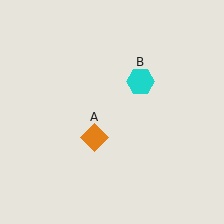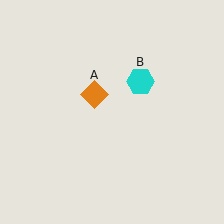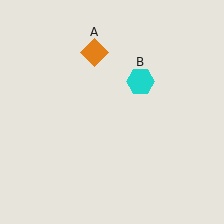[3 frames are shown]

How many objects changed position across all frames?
1 object changed position: orange diamond (object A).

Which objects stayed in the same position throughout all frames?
Cyan hexagon (object B) remained stationary.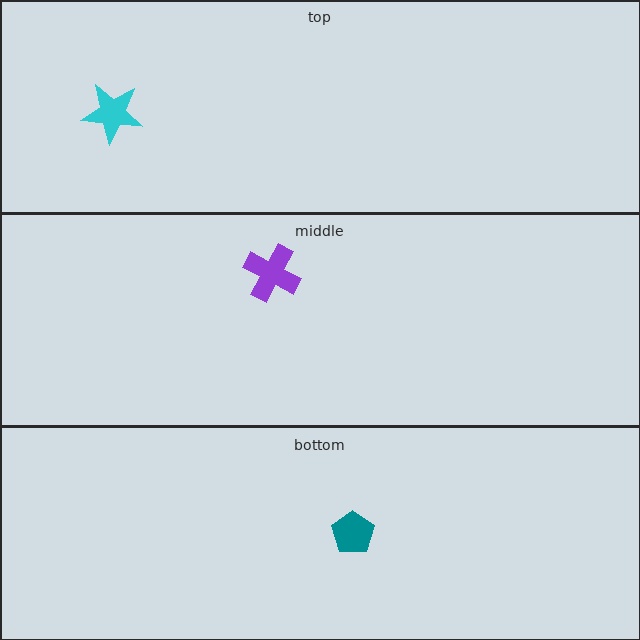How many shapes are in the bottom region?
1.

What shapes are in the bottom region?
The teal pentagon.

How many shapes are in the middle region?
1.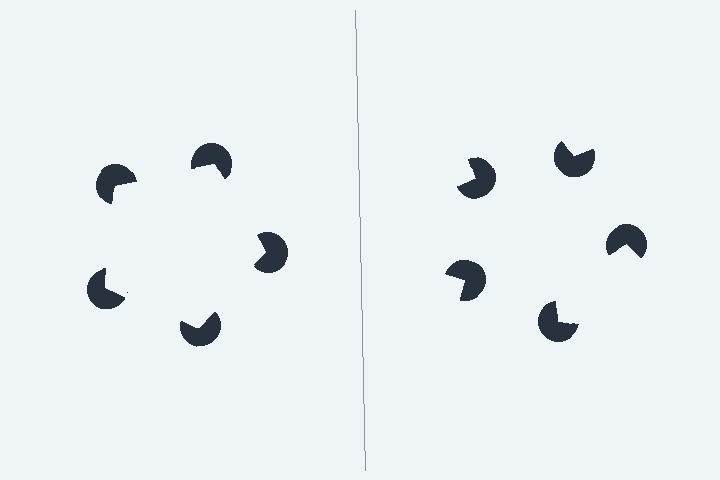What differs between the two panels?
The pac-man discs are positioned identically on both sides; only the wedge orientations differ. On the left they align to a pentagon; on the right they are misaligned.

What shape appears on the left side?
An illusory pentagon.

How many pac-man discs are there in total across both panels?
10 — 5 on each side.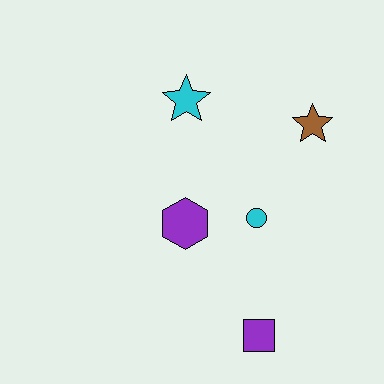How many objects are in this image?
There are 5 objects.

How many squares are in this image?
There is 1 square.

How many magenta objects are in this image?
There are no magenta objects.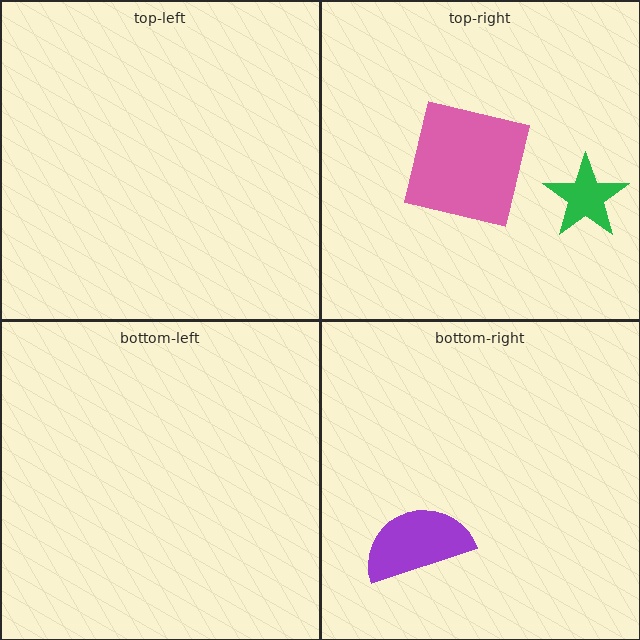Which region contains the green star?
The top-right region.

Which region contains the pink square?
The top-right region.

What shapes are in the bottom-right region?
The purple semicircle.